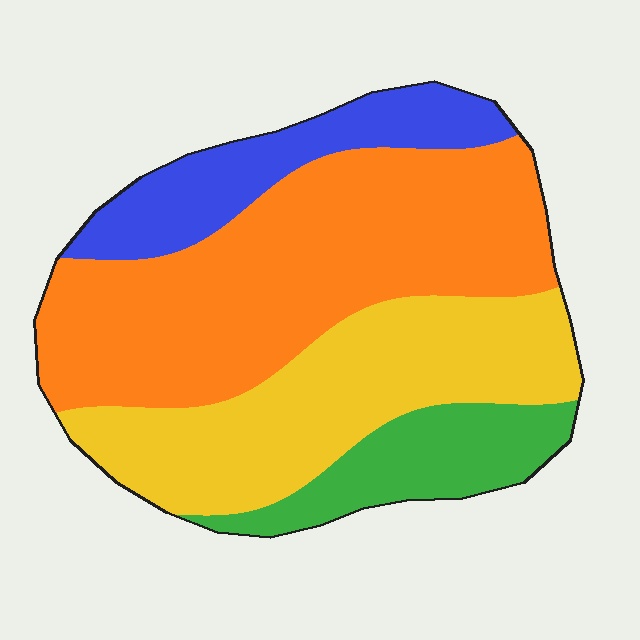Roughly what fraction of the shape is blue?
Blue takes up about one eighth (1/8) of the shape.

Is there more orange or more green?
Orange.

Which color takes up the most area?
Orange, at roughly 45%.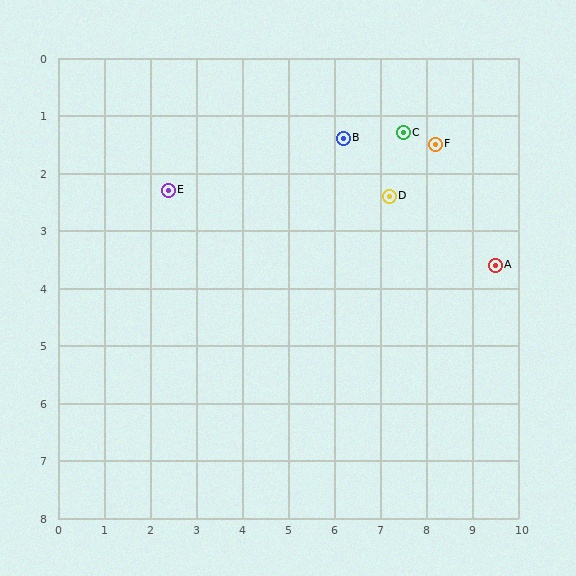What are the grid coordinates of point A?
Point A is at approximately (9.5, 3.6).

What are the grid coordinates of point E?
Point E is at approximately (2.4, 2.3).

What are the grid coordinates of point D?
Point D is at approximately (7.2, 2.4).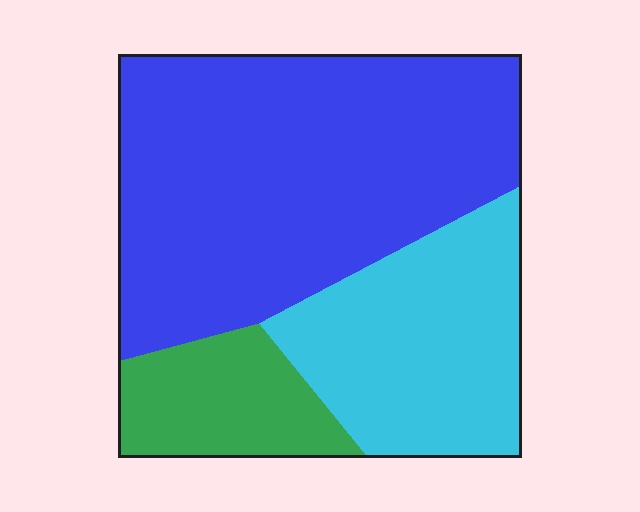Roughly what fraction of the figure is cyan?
Cyan takes up between a quarter and a half of the figure.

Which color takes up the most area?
Blue, at roughly 55%.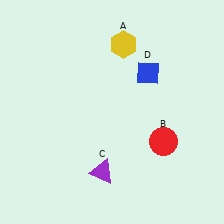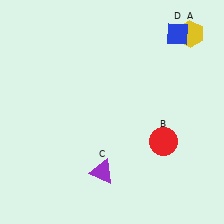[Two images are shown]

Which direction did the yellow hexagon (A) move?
The yellow hexagon (A) moved right.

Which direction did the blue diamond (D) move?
The blue diamond (D) moved up.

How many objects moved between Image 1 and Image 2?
2 objects moved between the two images.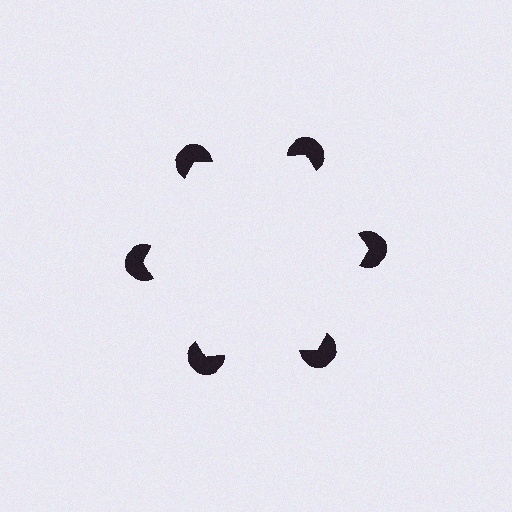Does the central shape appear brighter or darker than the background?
It typically appears slightly brighter than the background, even though no actual brightness change is drawn.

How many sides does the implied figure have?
6 sides.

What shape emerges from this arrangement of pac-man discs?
An illusory hexagon — its edges are inferred from the aligned wedge cuts in the pac-man discs, not physically drawn.